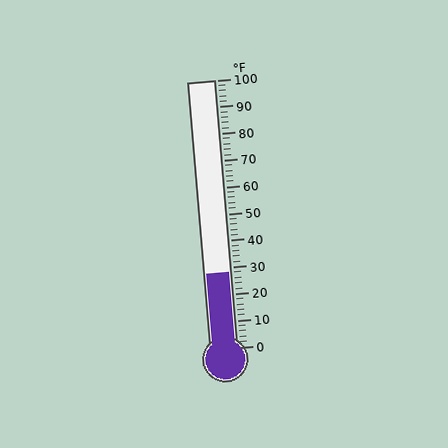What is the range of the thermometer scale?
The thermometer scale ranges from 0°F to 100°F.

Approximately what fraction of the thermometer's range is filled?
The thermometer is filled to approximately 30% of its range.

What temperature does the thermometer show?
The thermometer shows approximately 28°F.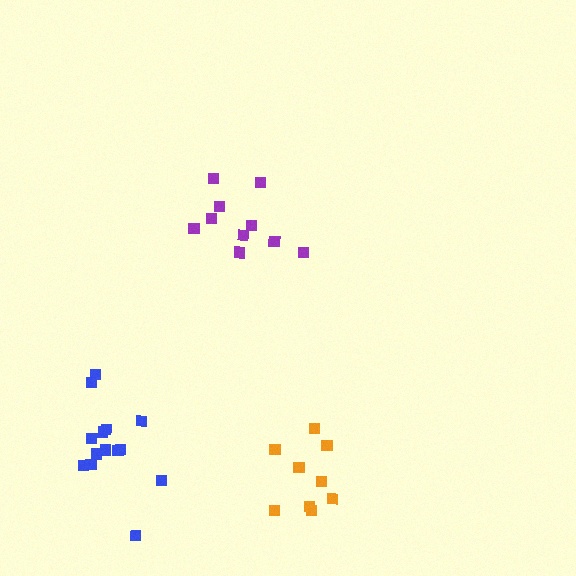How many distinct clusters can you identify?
There are 3 distinct clusters.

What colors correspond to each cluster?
The clusters are colored: purple, orange, blue.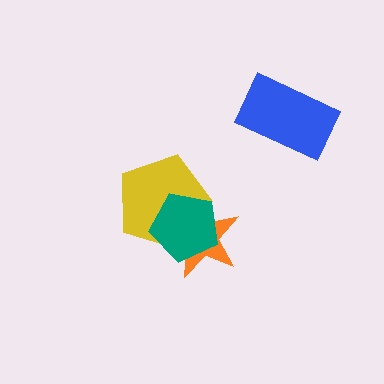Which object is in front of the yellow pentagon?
The teal pentagon is in front of the yellow pentagon.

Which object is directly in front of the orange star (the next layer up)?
The yellow pentagon is directly in front of the orange star.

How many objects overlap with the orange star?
2 objects overlap with the orange star.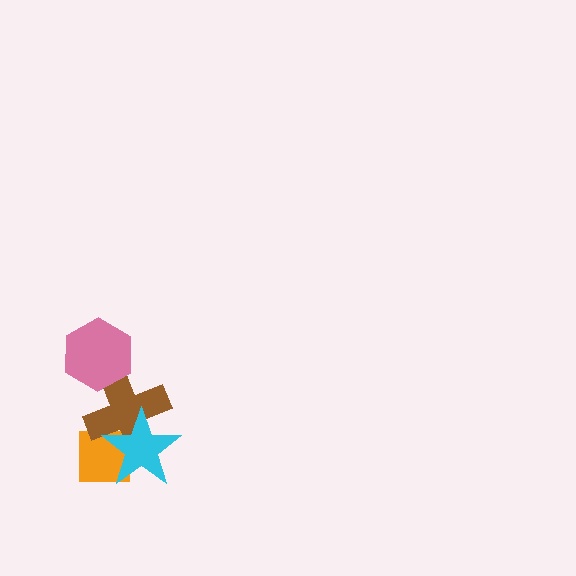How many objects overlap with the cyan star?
2 objects overlap with the cyan star.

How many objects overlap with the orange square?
2 objects overlap with the orange square.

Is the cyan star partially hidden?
No, no other shape covers it.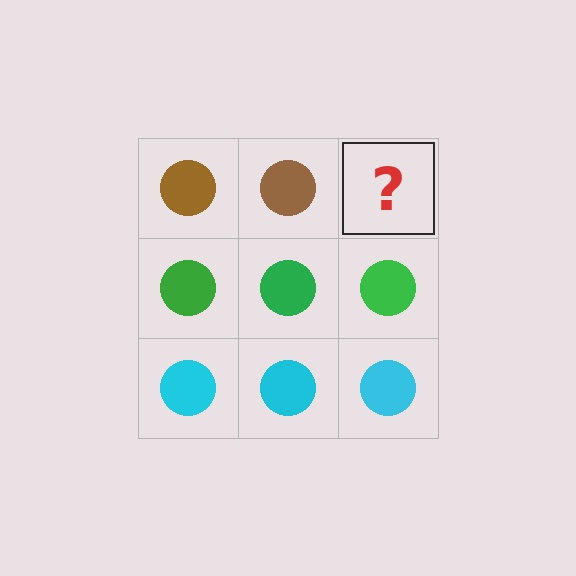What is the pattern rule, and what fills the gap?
The rule is that each row has a consistent color. The gap should be filled with a brown circle.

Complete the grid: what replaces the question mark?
The question mark should be replaced with a brown circle.